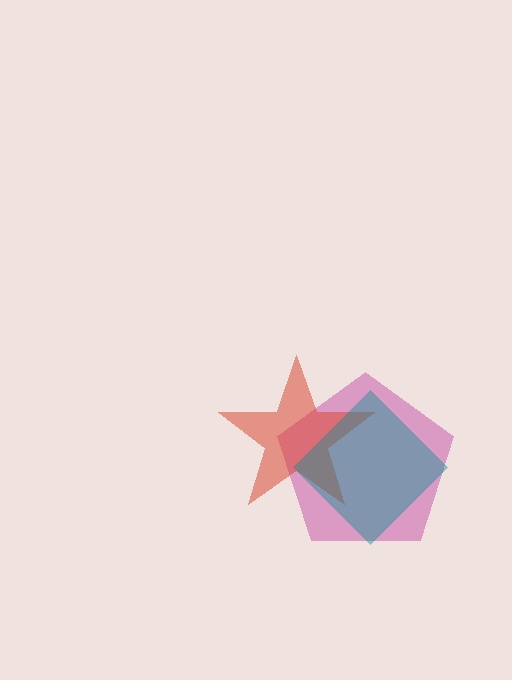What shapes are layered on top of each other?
The layered shapes are: a magenta pentagon, a red star, a teal diamond.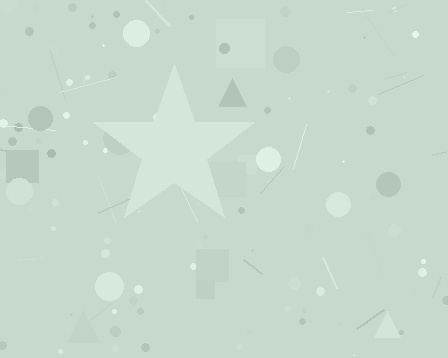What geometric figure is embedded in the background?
A star is embedded in the background.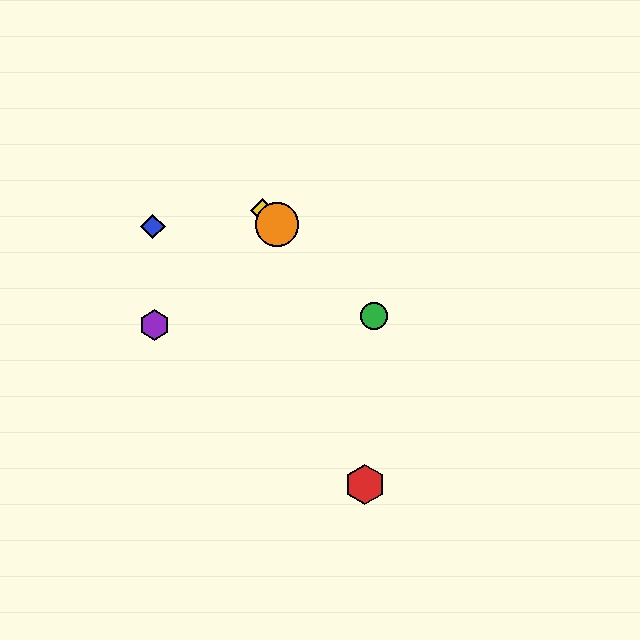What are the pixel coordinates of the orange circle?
The orange circle is at (277, 224).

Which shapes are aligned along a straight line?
The green circle, the yellow diamond, the orange circle are aligned along a straight line.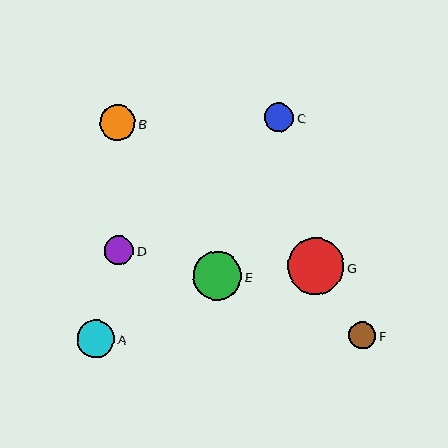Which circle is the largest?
Circle G is the largest with a size of approximately 56 pixels.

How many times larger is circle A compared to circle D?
Circle A is approximately 1.3 times the size of circle D.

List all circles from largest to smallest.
From largest to smallest: G, E, A, B, C, D, F.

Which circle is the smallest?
Circle F is the smallest with a size of approximately 27 pixels.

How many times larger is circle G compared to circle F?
Circle G is approximately 2.1 times the size of circle F.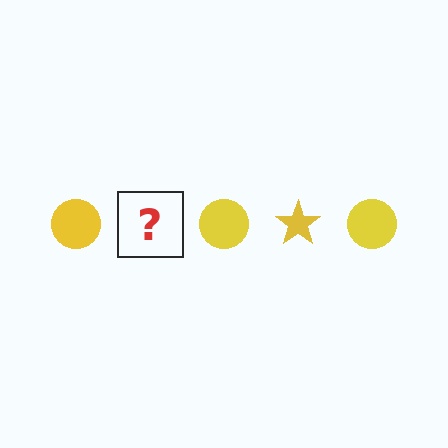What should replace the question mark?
The question mark should be replaced with a yellow star.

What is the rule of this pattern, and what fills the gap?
The rule is that the pattern cycles through circle, star shapes in yellow. The gap should be filled with a yellow star.